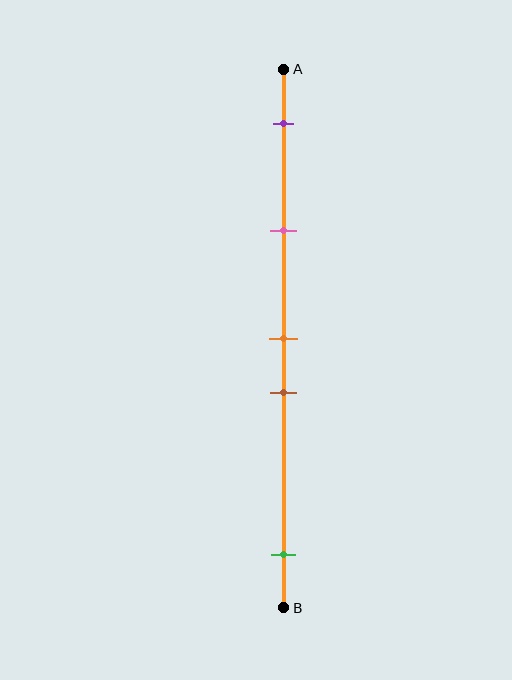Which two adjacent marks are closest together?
The orange and brown marks are the closest adjacent pair.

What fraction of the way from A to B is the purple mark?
The purple mark is approximately 10% (0.1) of the way from A to B.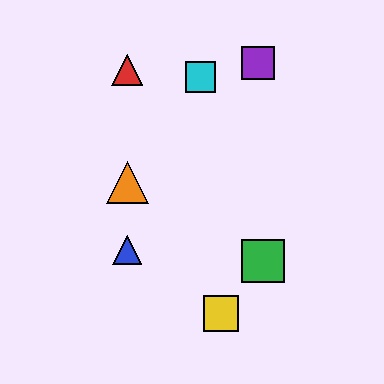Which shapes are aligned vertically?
The red triangle, the blue triangle, the orange triangle are aligned vertically.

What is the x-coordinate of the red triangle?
The red triangle is at x≈127.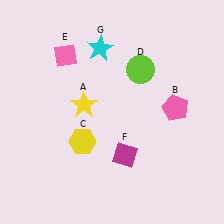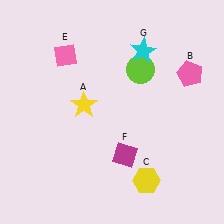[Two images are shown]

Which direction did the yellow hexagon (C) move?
The yellow hexagon (C) moved right.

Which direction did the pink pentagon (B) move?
The pink pentagon (B) moved up.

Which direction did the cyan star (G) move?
The cyan star (G) moved right.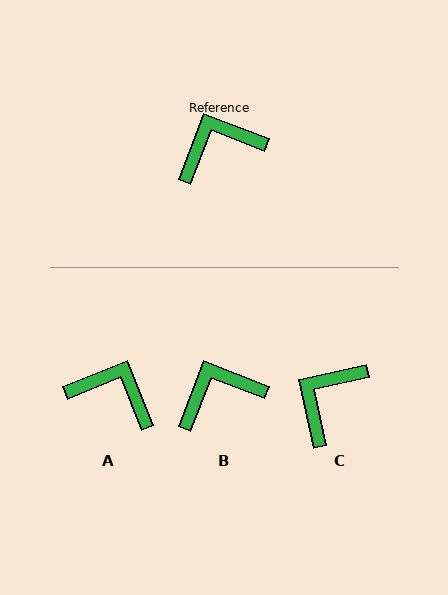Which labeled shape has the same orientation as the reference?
B.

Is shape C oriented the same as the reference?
No, it is off by about 33 degrees.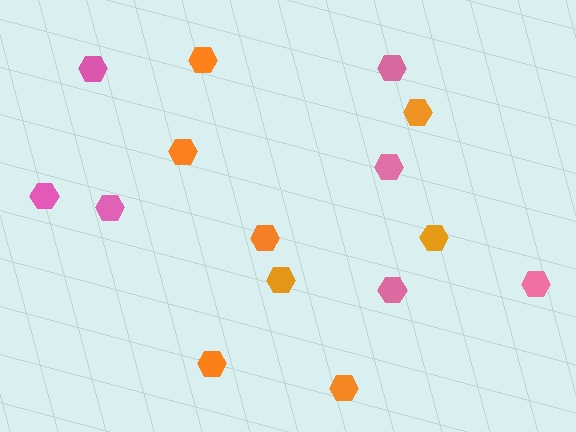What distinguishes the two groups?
There are 2 groups: one group of orange hexagons (8) and one group of pink hexagons (7).